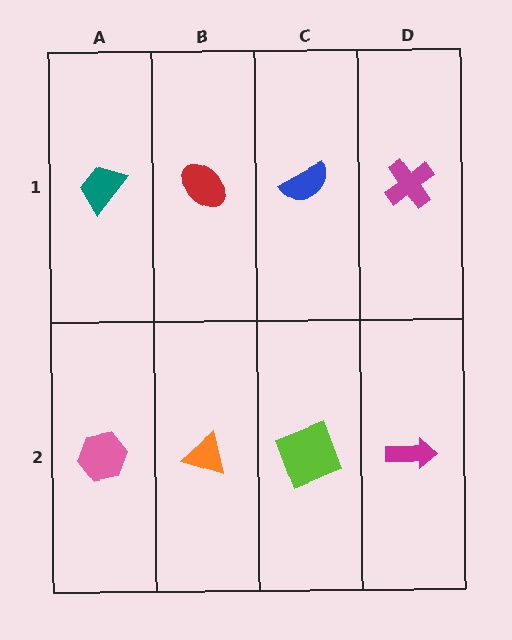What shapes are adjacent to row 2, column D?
A magenta cross (row 1, column D), a lime square (row 2, column C).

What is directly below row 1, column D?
A magenta arrow.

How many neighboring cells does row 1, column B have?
3.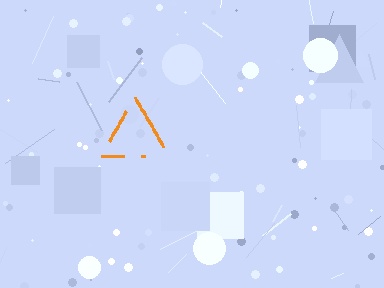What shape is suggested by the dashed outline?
The dashed outline suggests a triangle.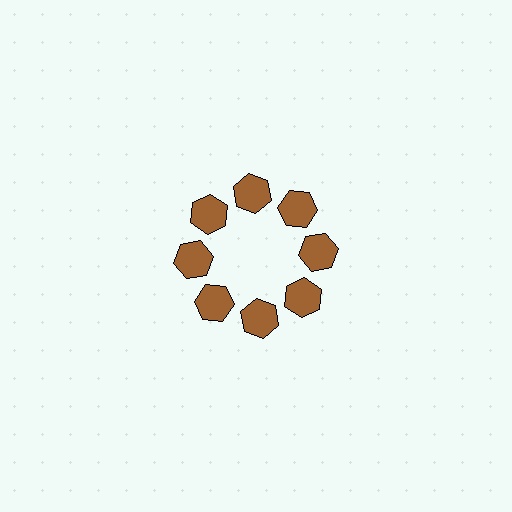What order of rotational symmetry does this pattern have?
This pattern has 8-fold rotational symmetry.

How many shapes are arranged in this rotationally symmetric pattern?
There are 8 shapes, arranged in 8 groups of 1.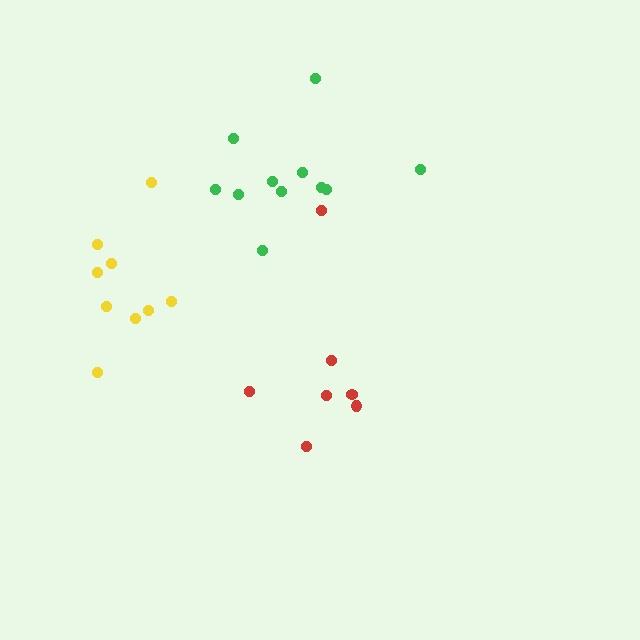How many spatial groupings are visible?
There are 3 spatial groupings.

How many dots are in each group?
Group 1: 11 dots, Group 2: 7 dots, Group 3: 9 dots (27 total).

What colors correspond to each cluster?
The clusters are colored: green, red, yellow.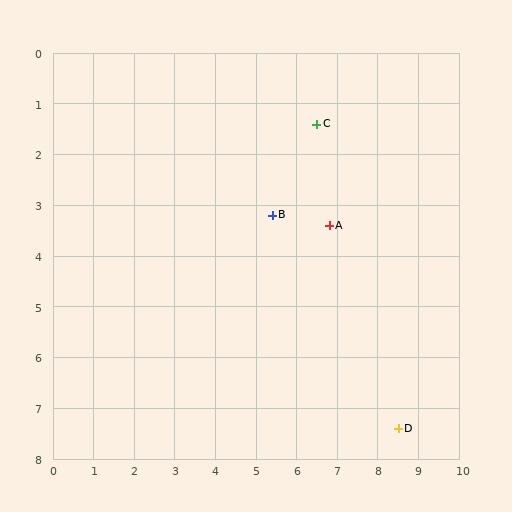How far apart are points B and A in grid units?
Points B and A are about 1.4 grid units apart.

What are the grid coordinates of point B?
Point B is at approximately (5.4, 3.2).